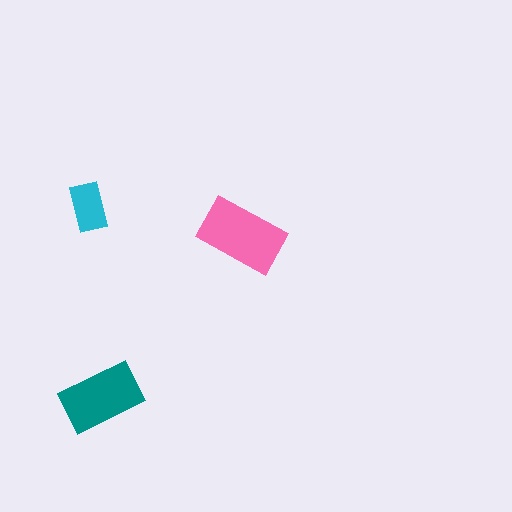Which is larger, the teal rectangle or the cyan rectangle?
The teal one.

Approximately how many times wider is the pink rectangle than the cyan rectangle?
About 1.5 times wider.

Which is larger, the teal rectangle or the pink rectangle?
The pink one.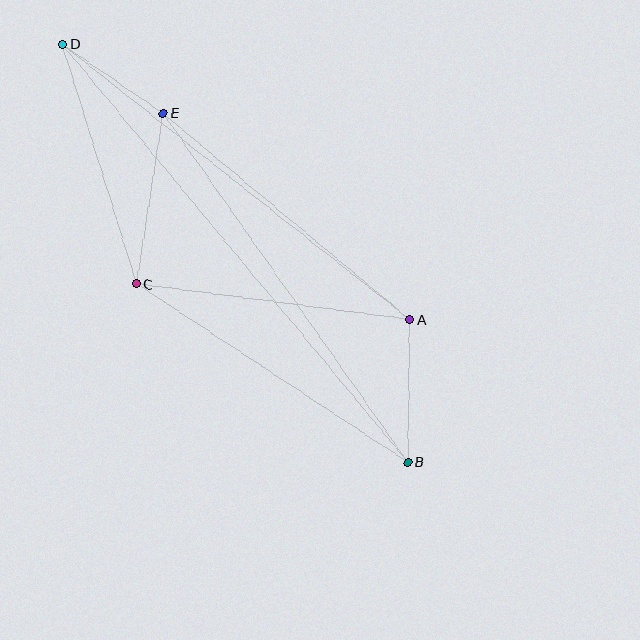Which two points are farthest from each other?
Points B and D are farthest from each other.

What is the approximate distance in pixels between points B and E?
The distance between B and E is approximately 426 pixels.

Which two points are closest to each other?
Points D and E are closest to each other.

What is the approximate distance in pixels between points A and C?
The distance between A and C is approximately 276 pixels.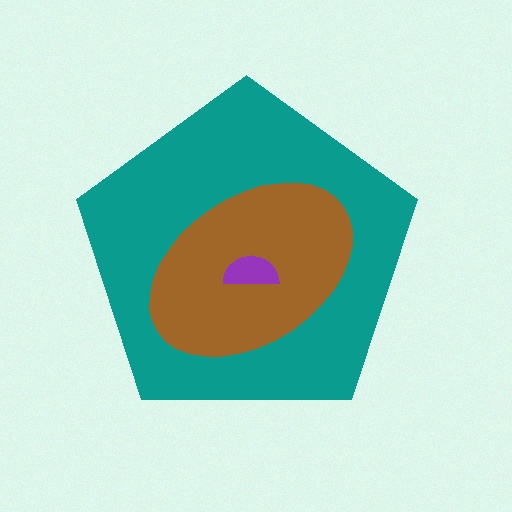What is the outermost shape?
The teal pentagon.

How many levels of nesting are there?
3.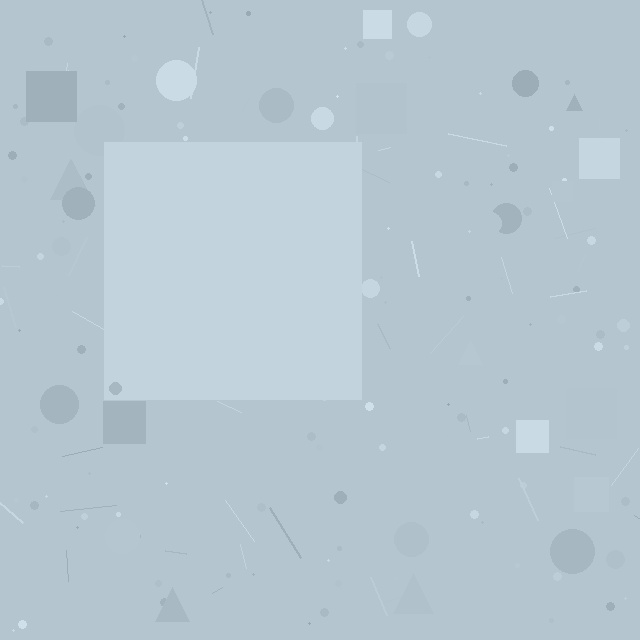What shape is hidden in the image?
A square is hidden in the image.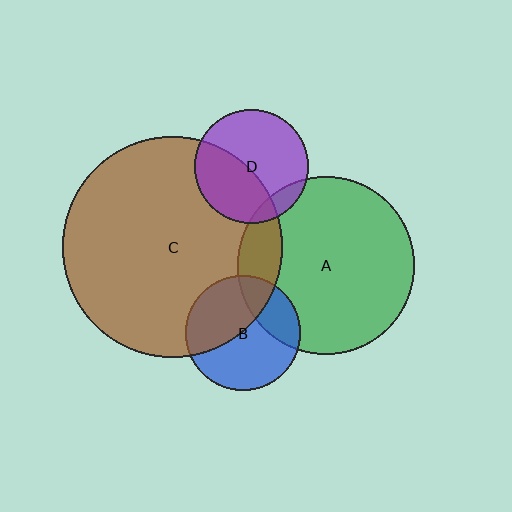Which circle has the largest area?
Circle C (brown).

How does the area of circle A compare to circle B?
Approximately 2.4 times.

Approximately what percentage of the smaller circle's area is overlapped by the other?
Approximately 15%.